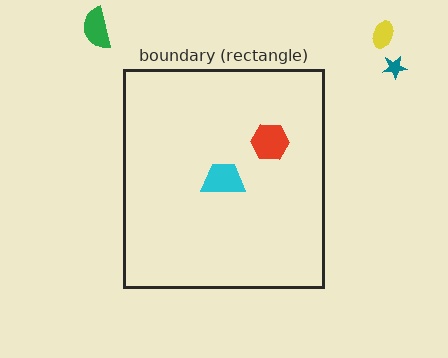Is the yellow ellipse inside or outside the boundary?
Outside.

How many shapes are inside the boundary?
2 inside, 3 outside.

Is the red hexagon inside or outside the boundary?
Inside.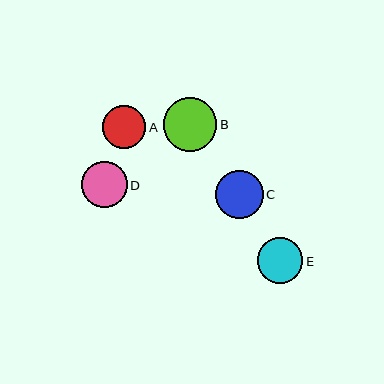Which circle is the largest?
Circle B is the largest with a size of approximately 53 pixels.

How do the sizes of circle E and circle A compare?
Circle E and circle A are approximately the same size.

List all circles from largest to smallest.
From largest to smallest: B, C, D, E, A.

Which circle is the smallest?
Circle A is the smallest with a size of approximately 44 pixels.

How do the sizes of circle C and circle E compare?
Circle C and circle E are approximately the same size.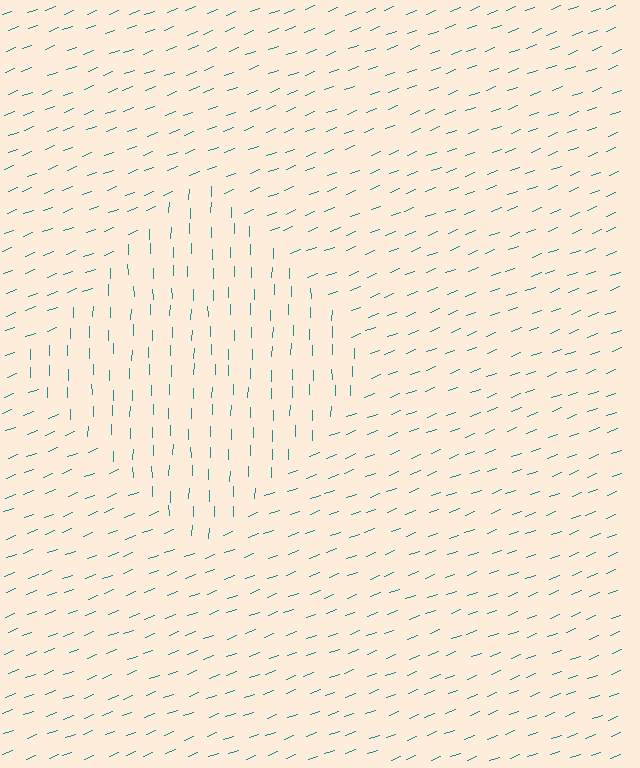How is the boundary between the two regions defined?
The boundary is defined purely by a change in line orientation (approximately 68 degrees difference). All lines are the same color and thickness.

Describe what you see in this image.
The image is filled with small teal line segments. A diamond region in the image has lines oriented differently from the surrounding lines, creating a visible texture boundary.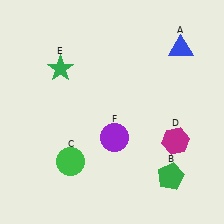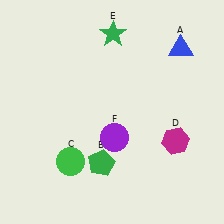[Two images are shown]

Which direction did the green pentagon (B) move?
The green pentagon (B) moved left.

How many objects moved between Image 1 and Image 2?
2 objects moved between the two images.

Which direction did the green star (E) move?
The green star (E) moved right.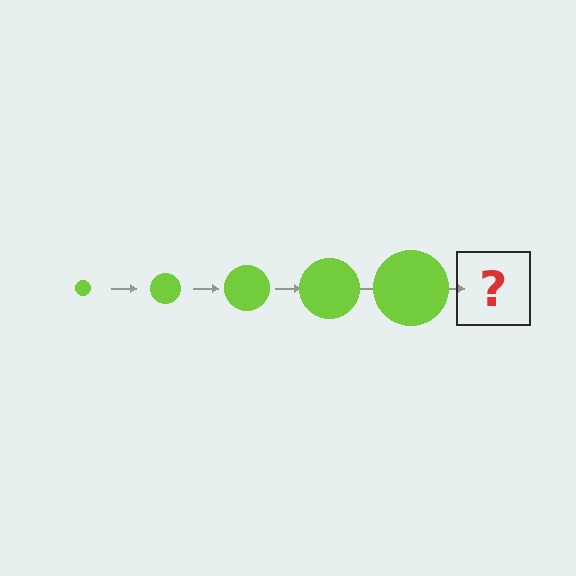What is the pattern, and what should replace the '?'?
The pattern is that the circle gets progressively larger each step. The '?' should be a lime circle, larger than the previous one.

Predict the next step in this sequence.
The next step is a lime circle, larger than the previous one.